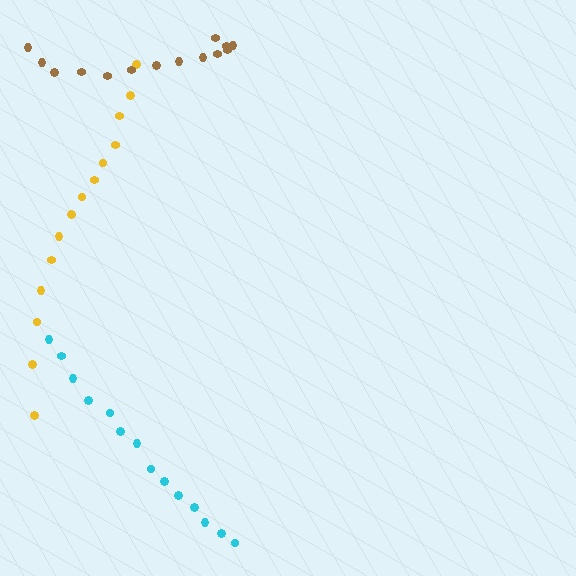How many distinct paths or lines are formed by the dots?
There are 3 distinct paths.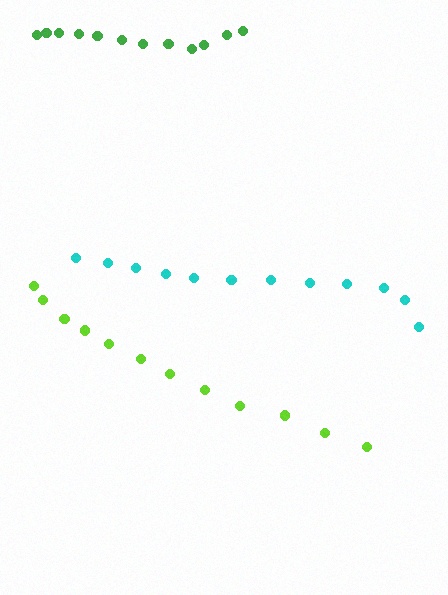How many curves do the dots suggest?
There are 3 distinct paths.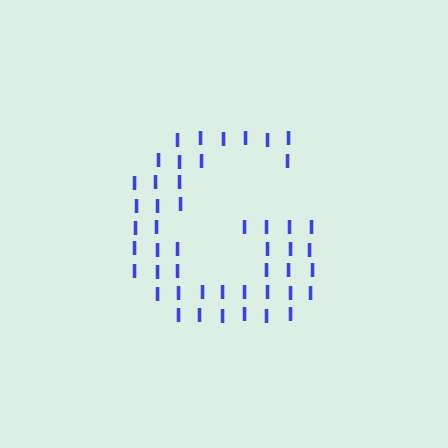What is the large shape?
The large shape is the letter G.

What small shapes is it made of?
It is made of small letter I's.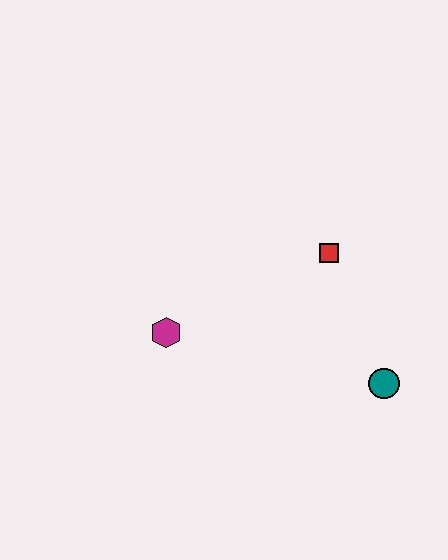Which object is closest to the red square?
The teal circle is closest to the red square.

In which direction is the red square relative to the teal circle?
The red square is above the teal circle.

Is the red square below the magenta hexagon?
No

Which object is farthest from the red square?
The magenta hexagon is farthest from the red square.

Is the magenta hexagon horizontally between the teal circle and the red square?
No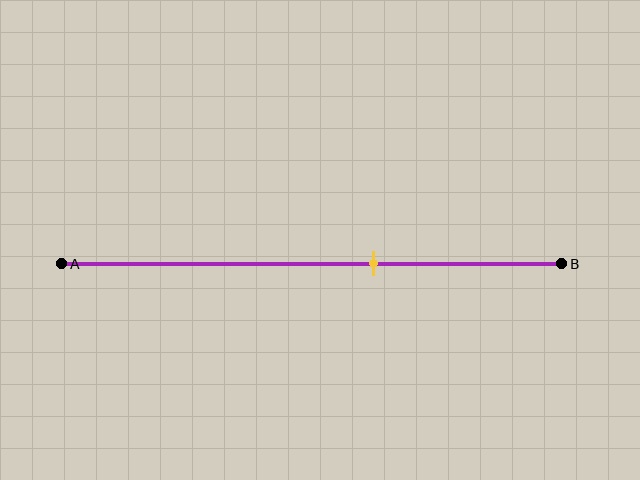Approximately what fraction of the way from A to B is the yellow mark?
The yellow mark is approximately 60% of the way from A to B.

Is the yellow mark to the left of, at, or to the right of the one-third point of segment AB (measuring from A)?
The yellow mark is to the right of the one-third point of segment AB.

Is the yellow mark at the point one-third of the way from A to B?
No, the mark is at about 60% from A, not at the 33% one-third point.